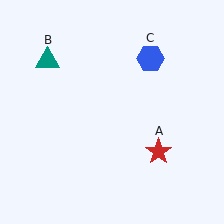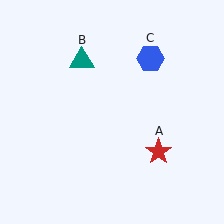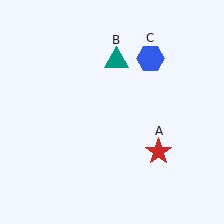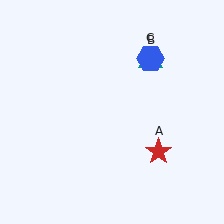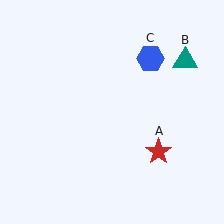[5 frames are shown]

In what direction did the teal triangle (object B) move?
The teal triangle (object B) moved right.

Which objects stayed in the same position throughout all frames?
Red star (object A) and blue hexagon (object C) remained stationary.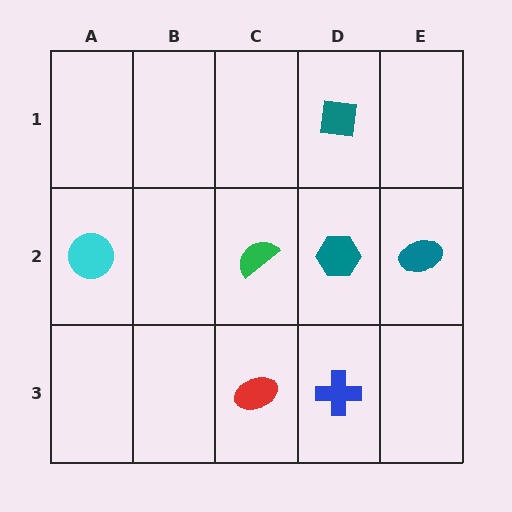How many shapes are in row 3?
2 shapes.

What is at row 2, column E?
A teal ellipse.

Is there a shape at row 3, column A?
No, that cell is empty.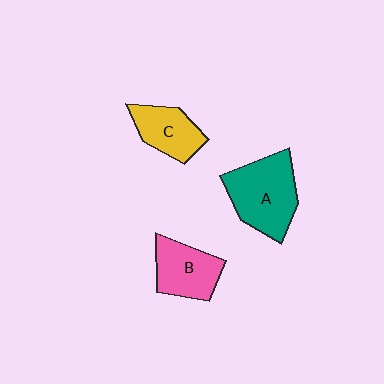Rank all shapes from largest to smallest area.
From largest to smallest: A (teal), B (pink), C (yellow).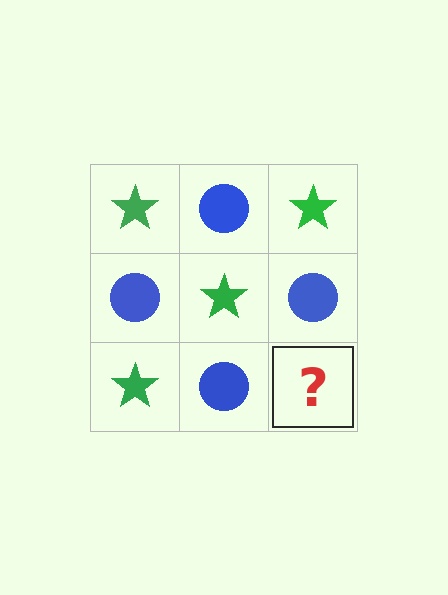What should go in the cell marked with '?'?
The missing cell should contain a green star.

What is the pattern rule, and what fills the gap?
The rule is that it alternates green star and blue circle in a checkerboard pattern. The gap should be filled with a green star.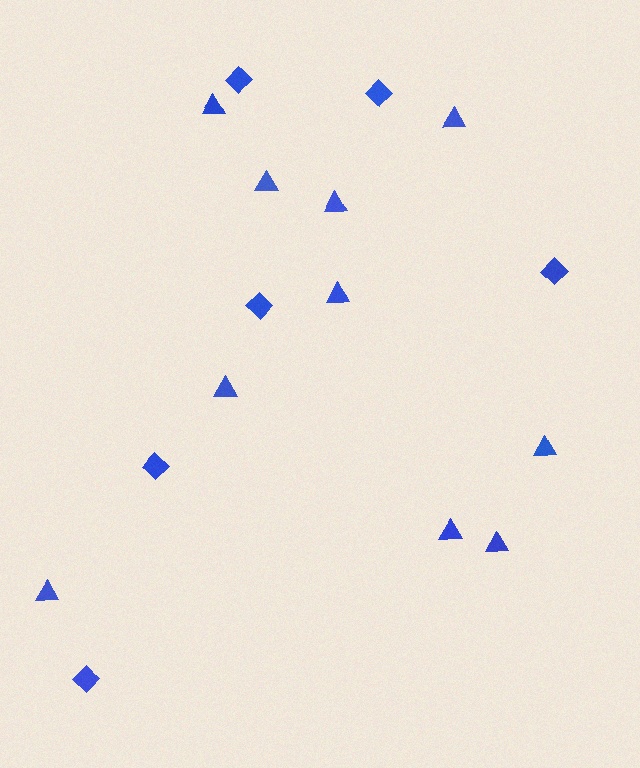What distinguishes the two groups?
There are 2 groups: one group of diamonds (6) and one group of triangles (10).